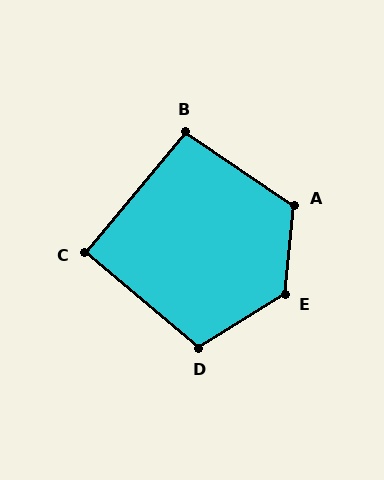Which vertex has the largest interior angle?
E, at approximately 127 degrees.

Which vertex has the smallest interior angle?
C, at approximately 90 degrees.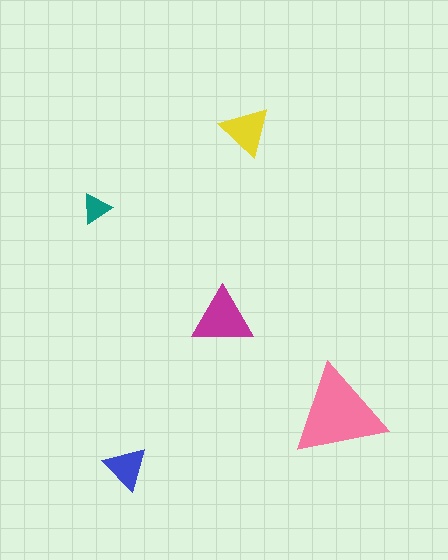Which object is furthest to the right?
The pink triangle is rightmost.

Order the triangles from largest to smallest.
the pink one, the magenta one, the yellow one, the blue one, the teal one.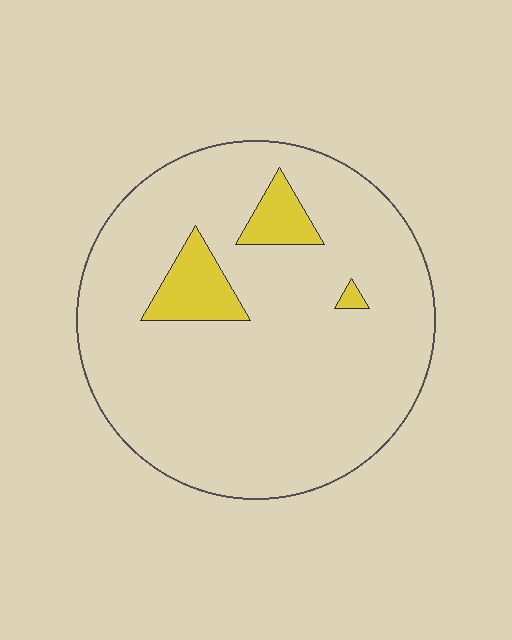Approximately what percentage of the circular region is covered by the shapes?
Approximately 10%.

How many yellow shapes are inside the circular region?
3.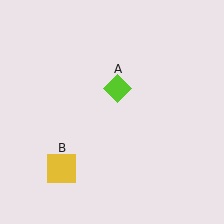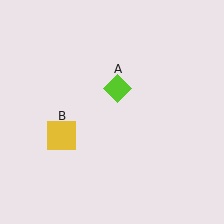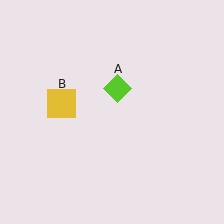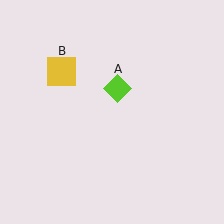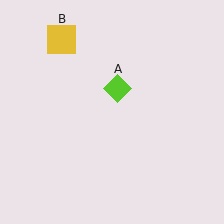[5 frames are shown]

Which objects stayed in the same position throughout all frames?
Lime diamond (object A) remained stationary.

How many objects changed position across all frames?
1 object changed position: yellow square (object B).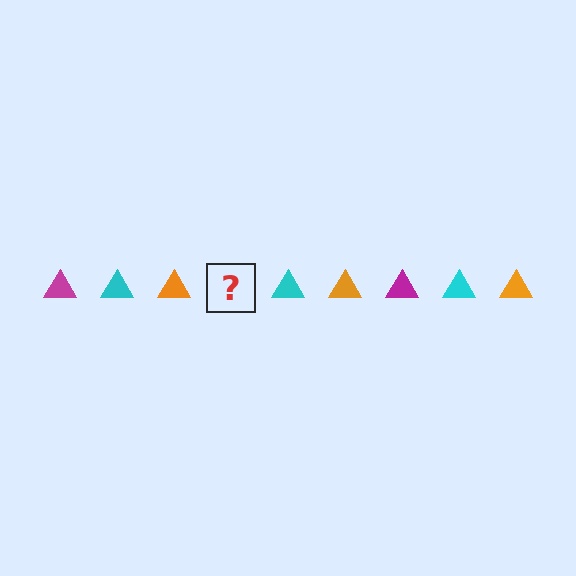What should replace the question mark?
The question mark should be replaced with a magenta triangle.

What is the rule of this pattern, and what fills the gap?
The rule is that the pattern cycles through magenta, cyan, orange triangles. The gap should be filled with a magenta triangle.